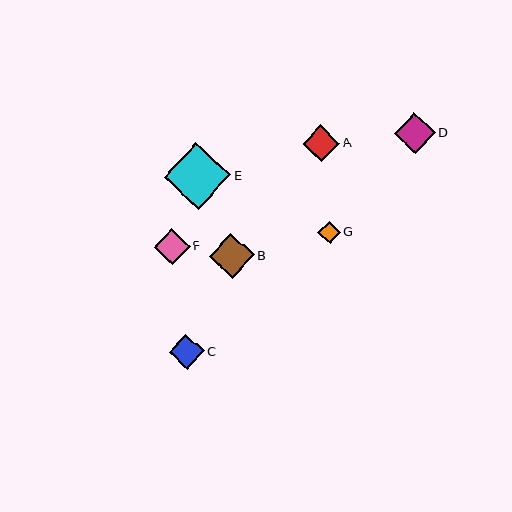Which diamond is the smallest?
Diamond G is the smallest with a size of approximately 22 pixels.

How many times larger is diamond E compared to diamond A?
Diamond E is approximately 1.8 times the size of diamond A.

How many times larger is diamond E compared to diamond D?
Diamond E is approximately 1.6 times the size of diamond D.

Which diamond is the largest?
Diamond E is the largest with a size of approximately 67 pixels.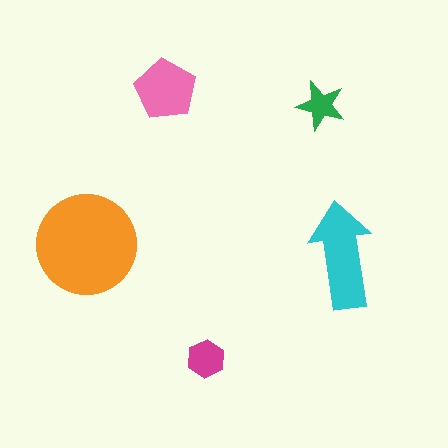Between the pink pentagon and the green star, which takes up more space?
The pink pentagon.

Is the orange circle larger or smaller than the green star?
Larger.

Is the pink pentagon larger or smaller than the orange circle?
Smaller.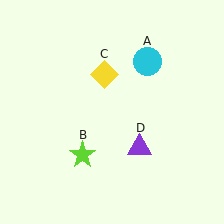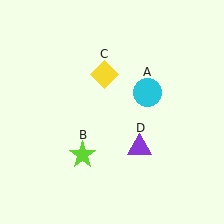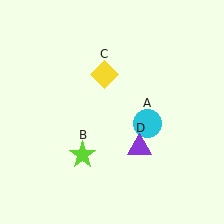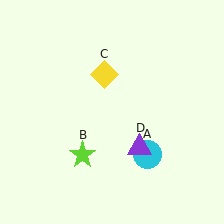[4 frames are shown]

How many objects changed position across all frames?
1 object changed position: cyan circle (object A).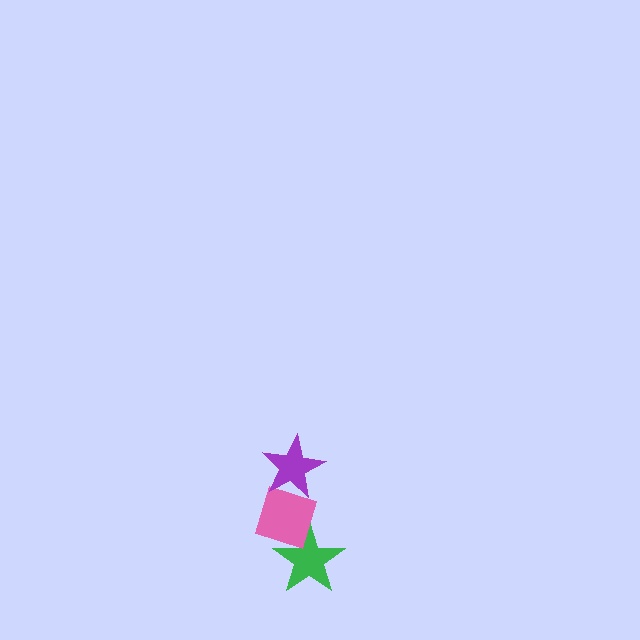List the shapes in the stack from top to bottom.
From top to bottom: the purple star, the pink diamond, the green star.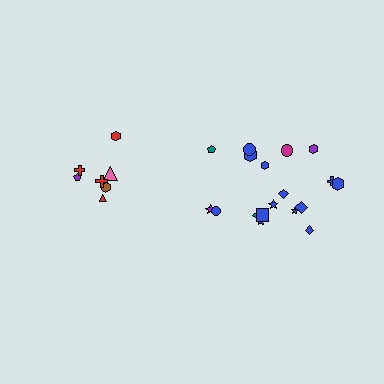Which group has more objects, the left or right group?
The right group.